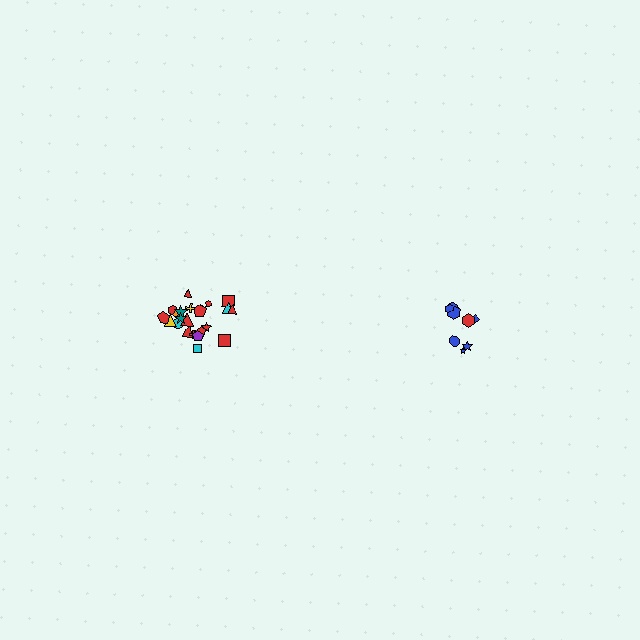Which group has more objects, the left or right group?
The left group.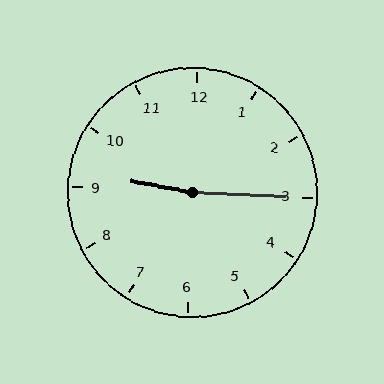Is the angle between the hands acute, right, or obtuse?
It is obtuse.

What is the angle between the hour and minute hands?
Approximately 172 degrees.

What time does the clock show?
9:15.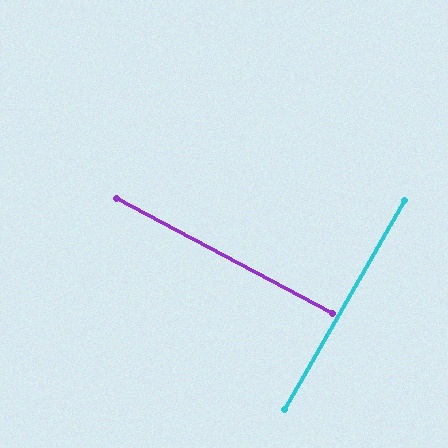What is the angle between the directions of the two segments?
Approximately 88 degrees.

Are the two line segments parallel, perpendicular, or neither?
Perpendicular — they meet at approximately 88°.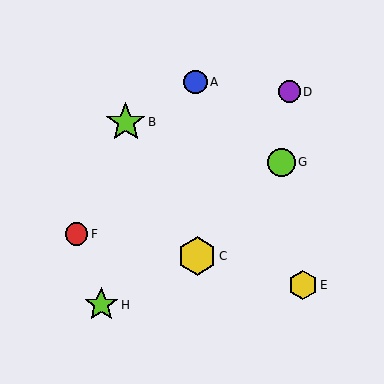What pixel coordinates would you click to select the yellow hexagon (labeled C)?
Click at (197, 256) to select the yellow hexagon C.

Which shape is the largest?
The lime star (labeled B) is the largest.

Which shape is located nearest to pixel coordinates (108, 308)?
The lime star (labeled H) at (101, 305) is nearest to that location.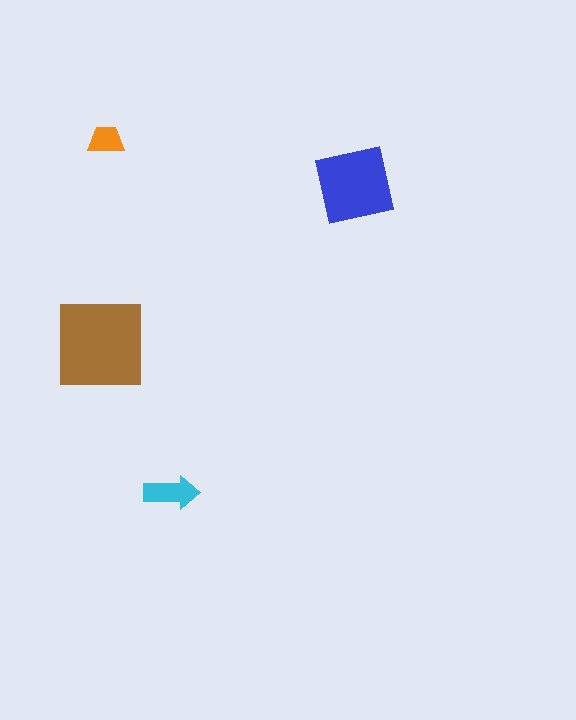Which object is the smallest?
The orange trapezoid.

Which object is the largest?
The brown square.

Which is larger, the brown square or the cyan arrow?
The brown square.